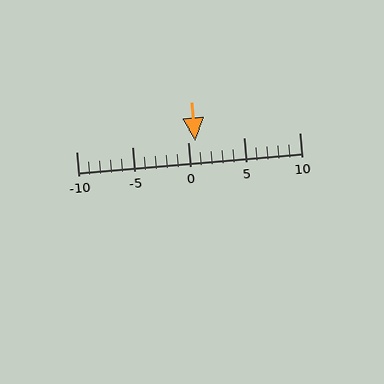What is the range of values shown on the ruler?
The ruler shows values from -10 to 10.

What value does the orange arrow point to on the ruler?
The orange arrow points to approximately 1.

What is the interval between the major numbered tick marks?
The major tick marks are spaced 5 units apart.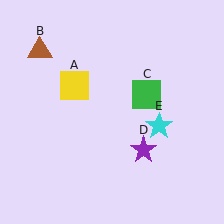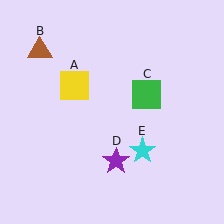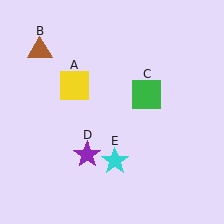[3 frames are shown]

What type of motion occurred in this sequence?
The purple star (object D), cyan star (object E) rotated clockwise around the center of the scene.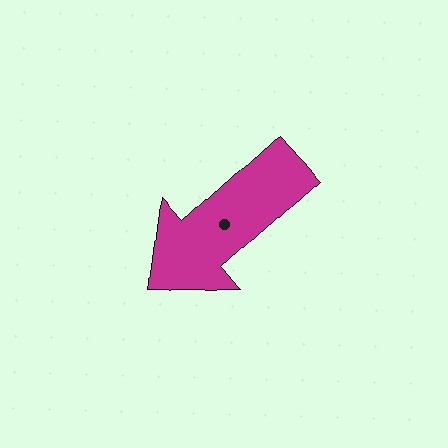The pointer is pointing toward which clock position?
Roughly 8 o'clock.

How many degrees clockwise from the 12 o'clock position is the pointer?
Approximately 228 degrees.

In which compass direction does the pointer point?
Southwest.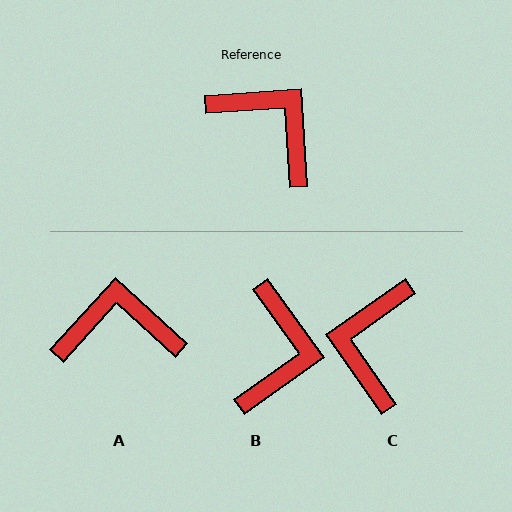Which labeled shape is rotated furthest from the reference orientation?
C, about 121 degrees away.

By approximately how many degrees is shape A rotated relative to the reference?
Approximately 44 degrees counter-clockwise.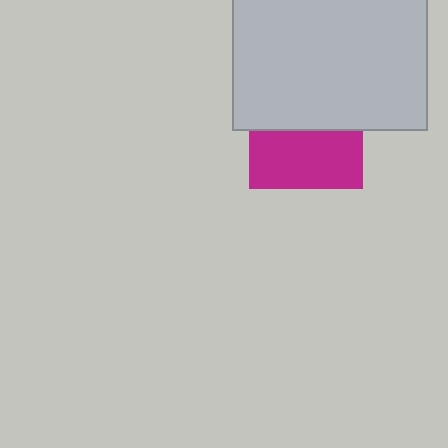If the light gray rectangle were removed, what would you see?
You would see the complete magenta square.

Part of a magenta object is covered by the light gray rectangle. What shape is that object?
It is a square.